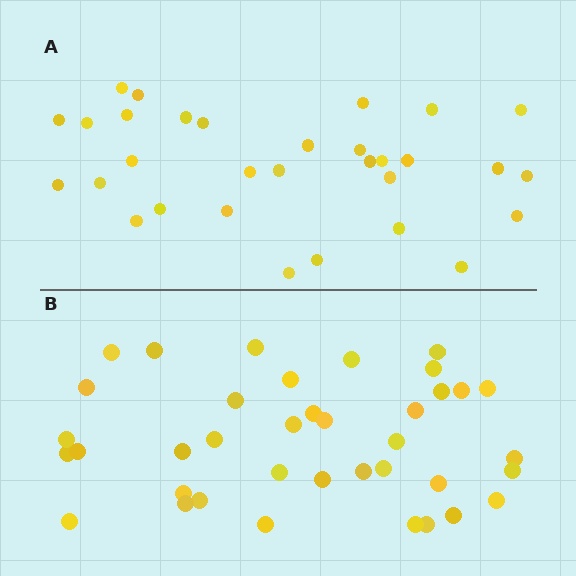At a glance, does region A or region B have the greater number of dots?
Region B (the bottom region) has more dots.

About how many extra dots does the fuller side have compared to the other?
Region B has roughly 8 or so more dots than region A.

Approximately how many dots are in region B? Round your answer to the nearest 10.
About 40 dots. (The exact count is 38, which rounds to 40.)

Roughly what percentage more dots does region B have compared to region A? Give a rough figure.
About 25% more.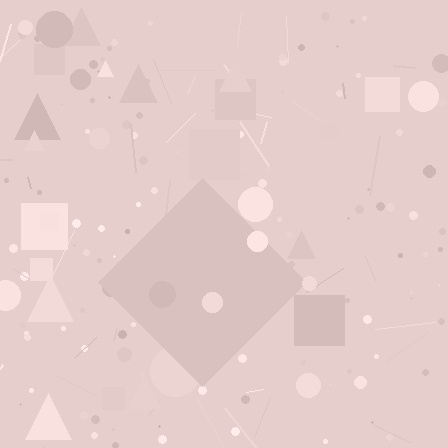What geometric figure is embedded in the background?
A diamond is embedded in the background.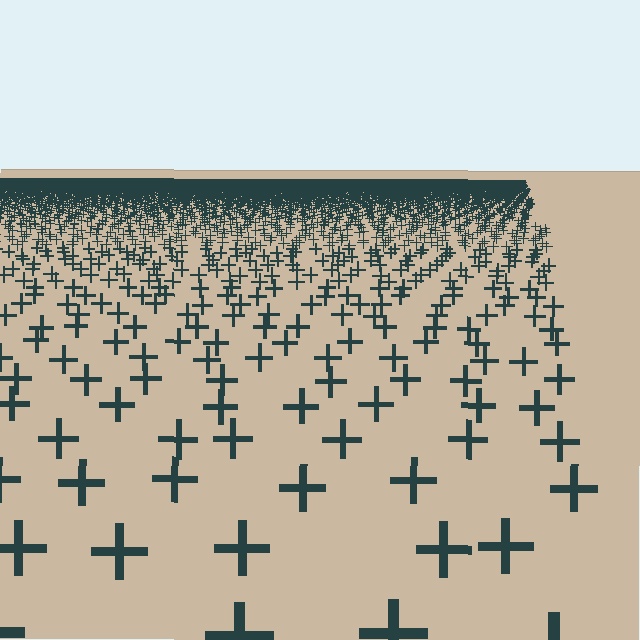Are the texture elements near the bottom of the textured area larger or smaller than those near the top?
Larger. Near the bottom, elements are closer to the viewer and appear at a bigger on-screen size.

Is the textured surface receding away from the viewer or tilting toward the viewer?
The surface is receding away from the viewer. Texture elements get smaller and denser toward the top.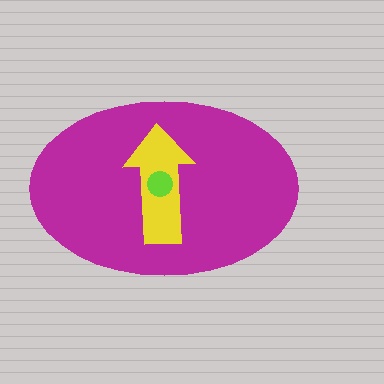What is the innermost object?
The lime circle.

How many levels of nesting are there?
3.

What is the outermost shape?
The magenta ellipse.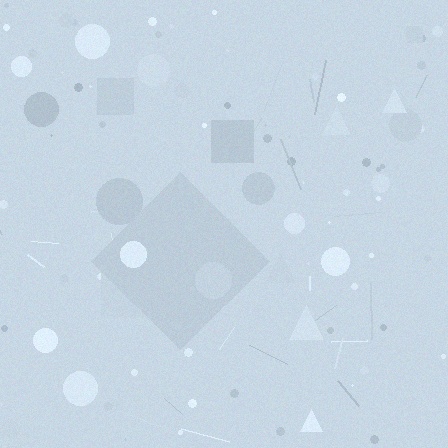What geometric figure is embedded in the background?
A diamond is embedded in the background.